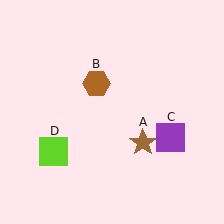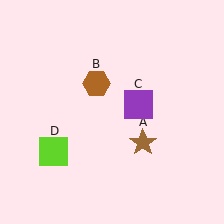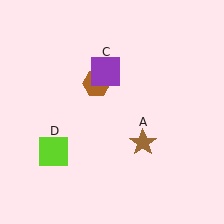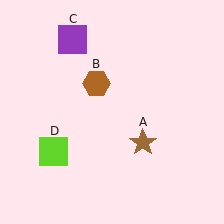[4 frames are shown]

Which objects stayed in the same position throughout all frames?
Brown star (object A) and brown hexagon (object B) and lime square (object D) remained stationary.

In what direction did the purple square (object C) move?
The purple square (object C) moved up and to the left.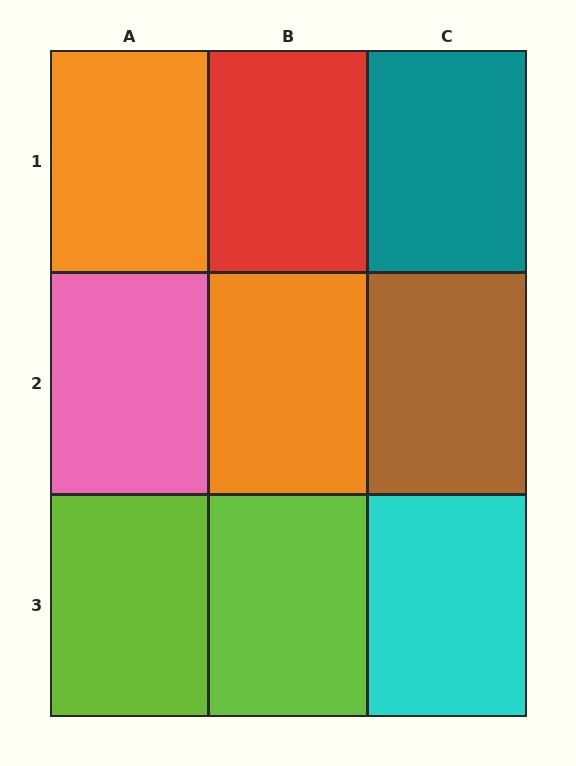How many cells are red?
1 cell is red.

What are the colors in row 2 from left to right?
Pink, orange, brown.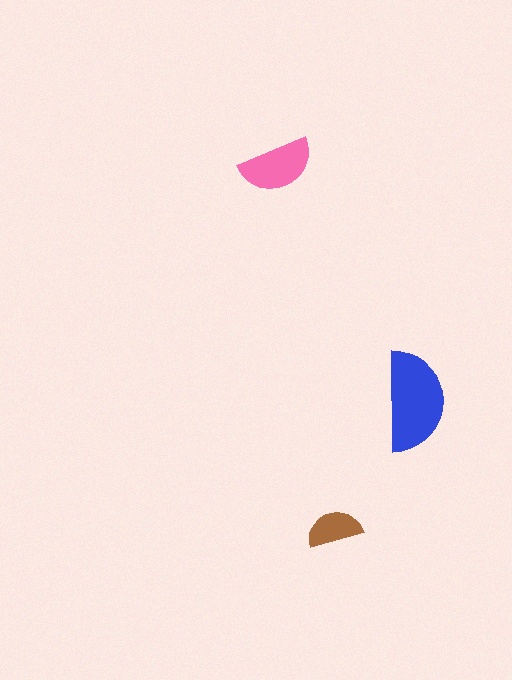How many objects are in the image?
There are 3 objects in the image.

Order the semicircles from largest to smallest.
the blue one, the pink one, the brown one.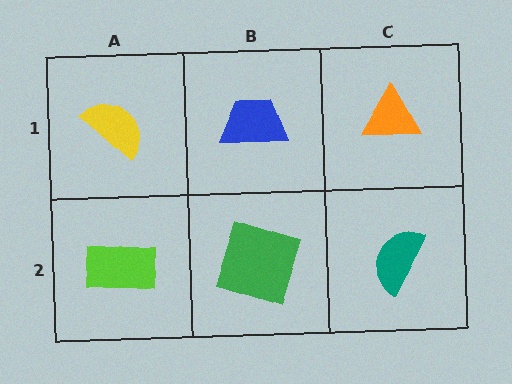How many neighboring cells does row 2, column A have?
2.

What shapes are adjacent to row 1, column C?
A teal semicircle (row 2, column C), a blue trapezoid (row 1, column B).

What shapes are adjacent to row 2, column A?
A yellow semicircle (row 1, column A), a green square (row 2, column B).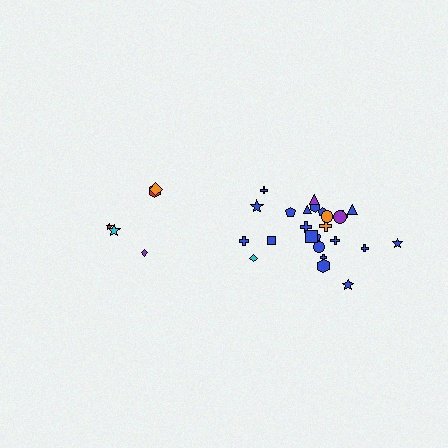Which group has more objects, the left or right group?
The right group.